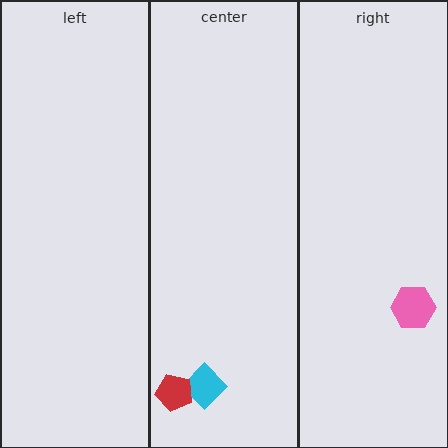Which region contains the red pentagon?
The center region.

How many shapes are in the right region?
1.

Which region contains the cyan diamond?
The center region.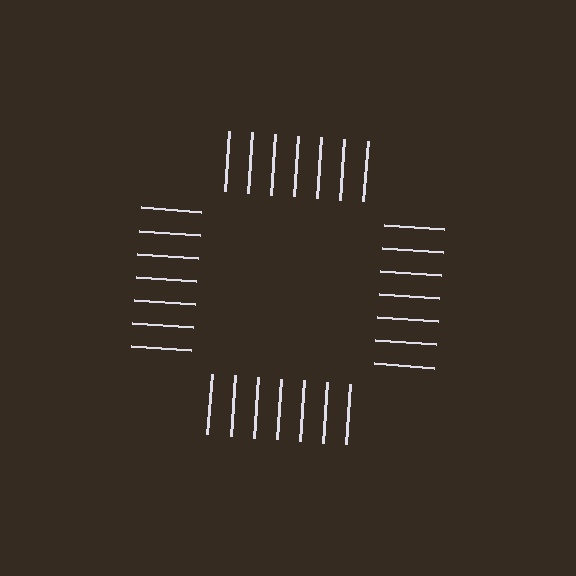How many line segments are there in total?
28 — 7 along each of the 4 edges.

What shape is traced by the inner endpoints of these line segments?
An illusory square — the line segments terminate on its edges but no continuous stroke is drawn.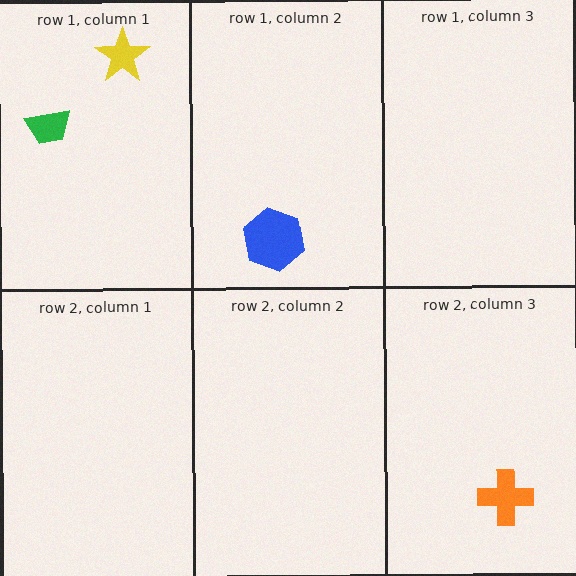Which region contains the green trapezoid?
The row 1, column 1 region.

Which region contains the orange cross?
The row 2, column 3 region.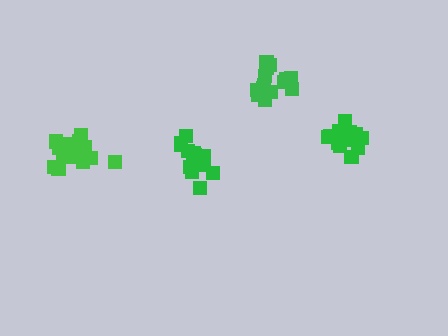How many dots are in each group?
Group 1: 20 dots, Group 2: 15 dots, Group 3: 17 dots, Group 4: 14 dots (66 total).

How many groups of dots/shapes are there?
There are 4 groups.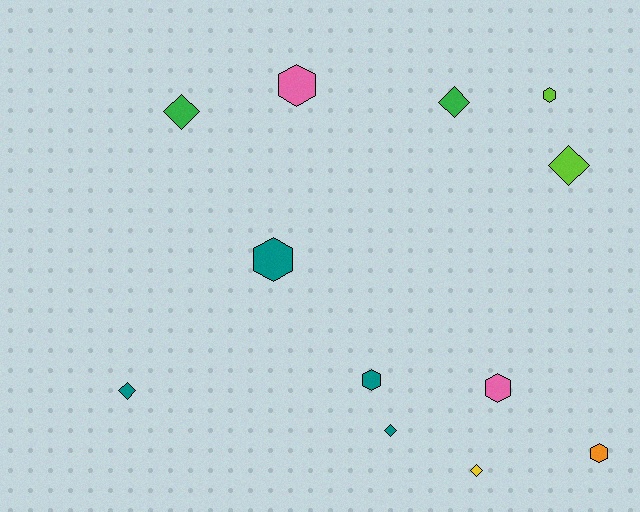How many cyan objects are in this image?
There are no cyan objects.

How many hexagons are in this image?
There are 6 hexagons.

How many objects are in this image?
There are 12 objects.